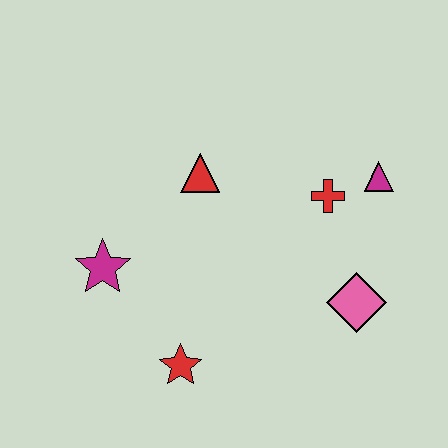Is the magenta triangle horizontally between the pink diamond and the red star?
No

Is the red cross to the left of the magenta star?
No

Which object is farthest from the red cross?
The magenta star is farthest from the red cross.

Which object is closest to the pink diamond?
The red cross is closest to the pink diamond.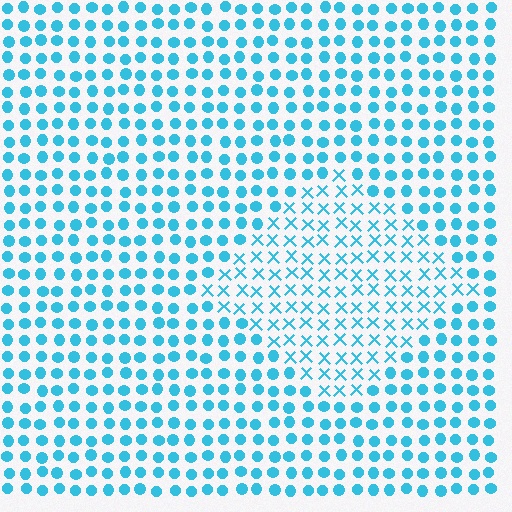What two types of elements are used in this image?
The image uses X marks inside the diamond region and circles outside it.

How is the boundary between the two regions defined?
The boundary is defined by a change in element shape: X marks inside vs. circles outside. All elements share the same color and spacing.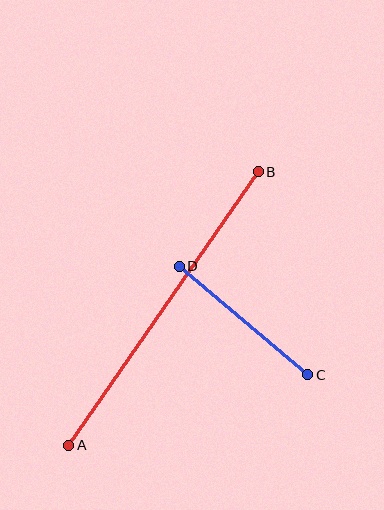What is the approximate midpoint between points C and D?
The midpoint is at approximately (243, 320) pixels.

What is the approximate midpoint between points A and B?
The midpoint is at approximately (163, 309) pixels.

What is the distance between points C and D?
The distance is approximately 168 pixels.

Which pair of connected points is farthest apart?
Points A and B are farthest apart.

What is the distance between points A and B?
The distance is approximately 333 pixels.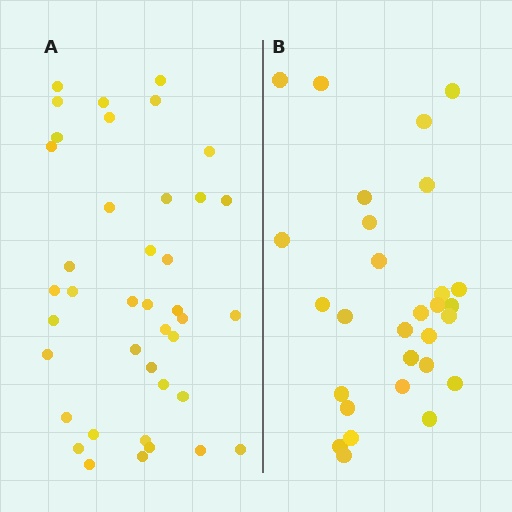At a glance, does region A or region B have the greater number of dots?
Region A (the left region) has more dots.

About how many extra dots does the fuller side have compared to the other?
Region A has roughly 12 or so more dots than region B.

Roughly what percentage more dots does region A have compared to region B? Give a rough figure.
About 40% more.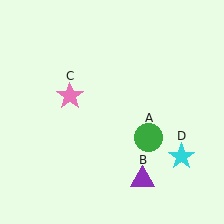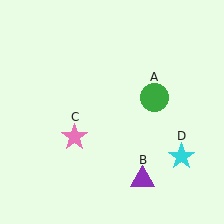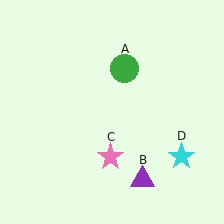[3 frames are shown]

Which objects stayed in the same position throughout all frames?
Purple triangle (object B) and cyan star (object D) remained stationary.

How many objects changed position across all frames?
2 objects changed position: green circle (object A), pink star (object C).